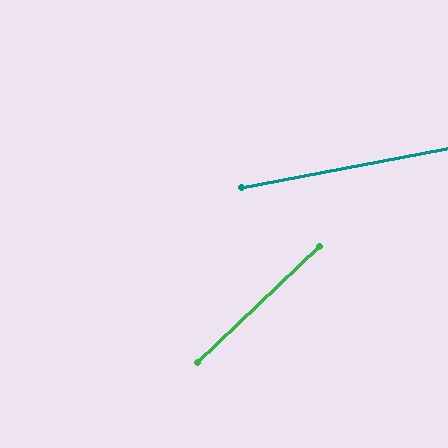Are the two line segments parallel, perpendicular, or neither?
Neither parallel nor perpendicular — they differ by about 33°.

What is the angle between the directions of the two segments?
Approximately 33 degrees.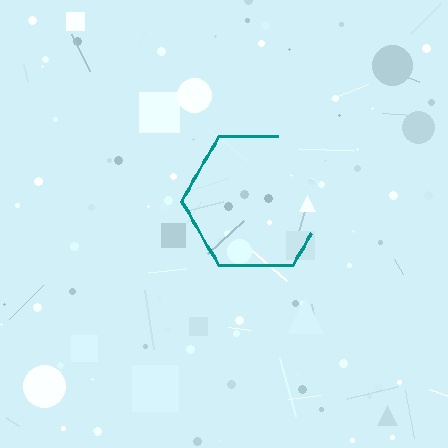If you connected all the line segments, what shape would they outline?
They would outline a hexagon.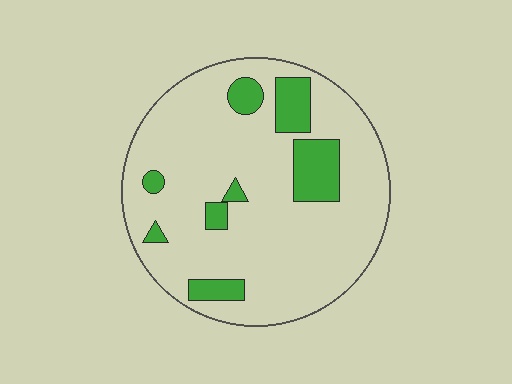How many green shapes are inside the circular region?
8.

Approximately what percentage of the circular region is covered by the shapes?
Approximately 15%.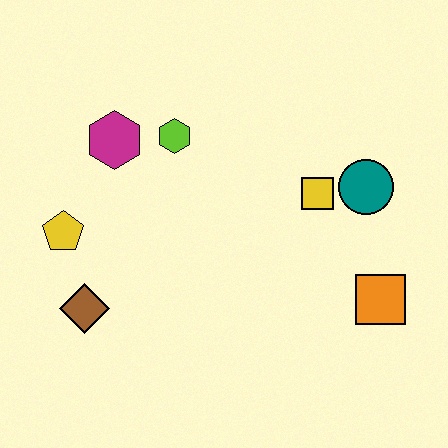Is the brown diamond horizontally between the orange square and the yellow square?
No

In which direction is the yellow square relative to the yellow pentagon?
The yellow square is to the right of the yellow pentagon.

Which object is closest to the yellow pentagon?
The brown diamond is closest to the yellow pentagon.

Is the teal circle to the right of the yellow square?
Yes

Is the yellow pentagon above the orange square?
Yes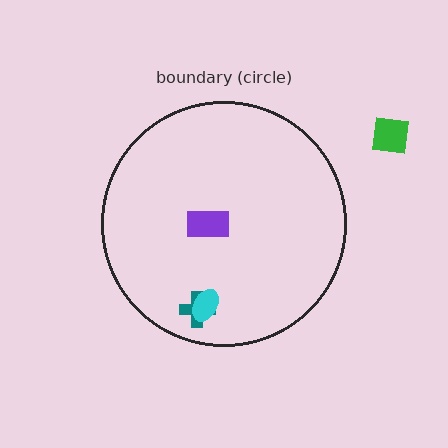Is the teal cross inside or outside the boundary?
Inside.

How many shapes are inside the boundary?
3 inside, 1 outside.